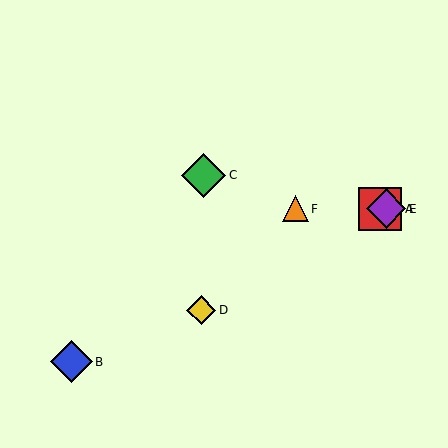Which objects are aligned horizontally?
Objects A, E, F are aligned horizontally.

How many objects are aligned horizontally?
3 objects (A, E, F) are aligned horizontally.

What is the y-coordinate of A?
Object A is at y≈209.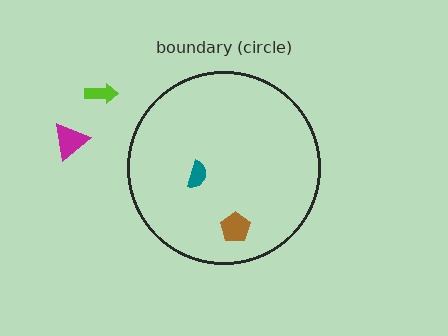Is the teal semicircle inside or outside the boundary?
Inside.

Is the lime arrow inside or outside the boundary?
Outside.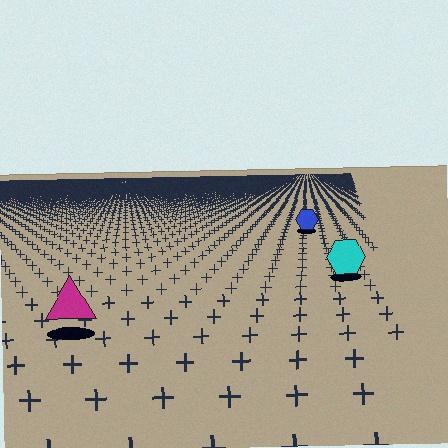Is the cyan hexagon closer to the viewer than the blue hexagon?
Yes. The cyan hexagon is closer — you can tell from the texture gradient: the ground texture is coarser near it.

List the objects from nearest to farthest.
From nearest to farthest: the magenta triangle, the cyan hexagon, the blue hexagon.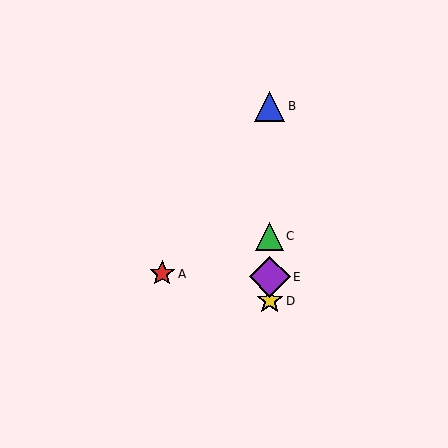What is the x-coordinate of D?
Object D is at x≈270.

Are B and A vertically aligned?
No, B is at x≈270 and A is at x≈162.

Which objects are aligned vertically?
Objects B, C, D, E are aligned vertically.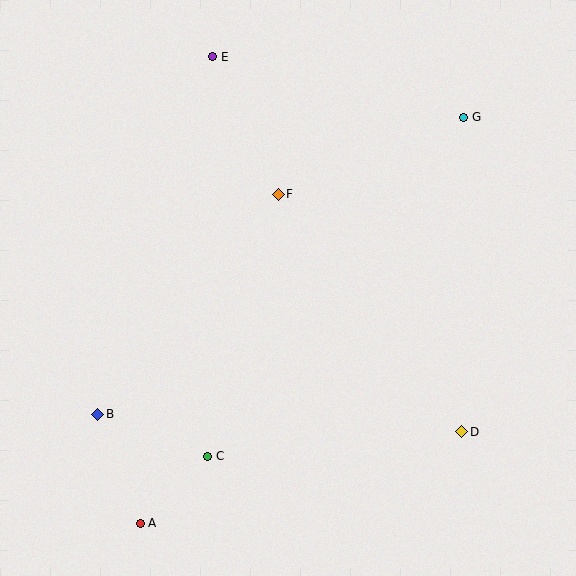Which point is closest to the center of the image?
Point F at (278, 194) is closest to the center.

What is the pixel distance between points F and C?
The distance between F and C is 272 pixels.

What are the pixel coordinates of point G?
Point G is at (464, 117).